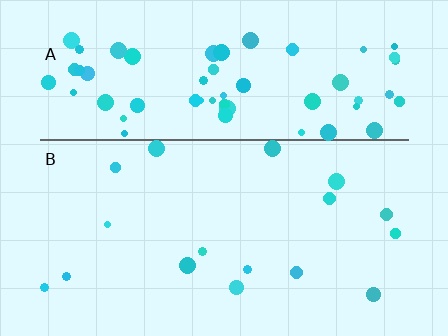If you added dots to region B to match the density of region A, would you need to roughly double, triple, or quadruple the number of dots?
Approximately quadruple.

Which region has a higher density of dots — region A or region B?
A (the top).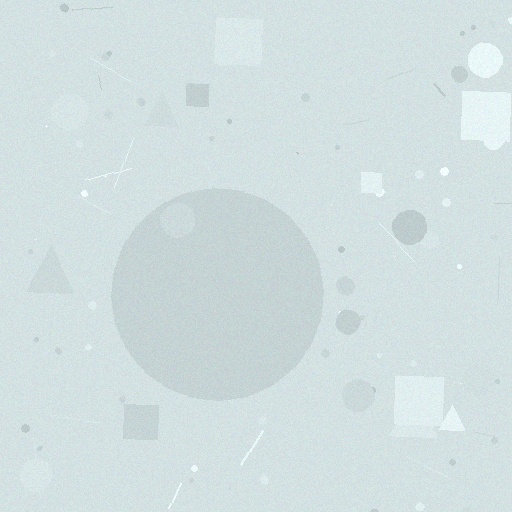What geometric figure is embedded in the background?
A circle is embedded in the background.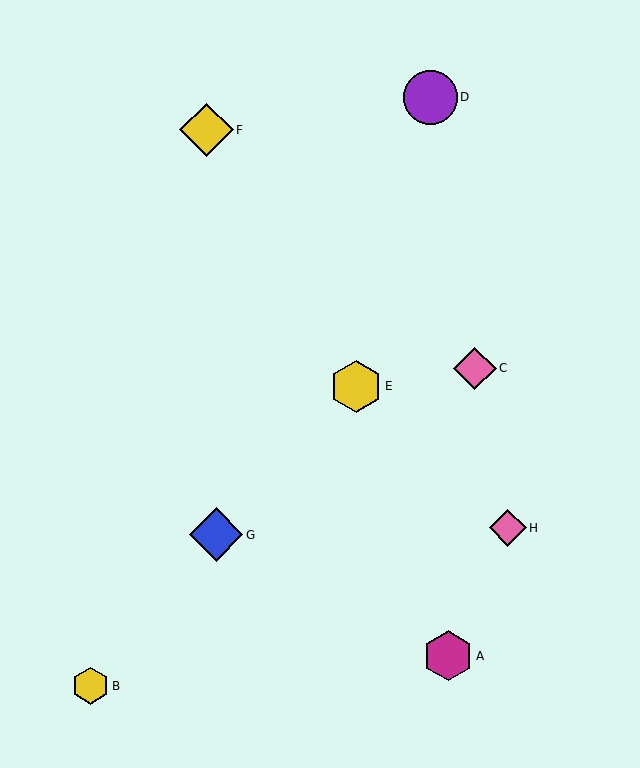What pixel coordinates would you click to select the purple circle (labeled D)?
Click at (431, 97) to select the purple circle D.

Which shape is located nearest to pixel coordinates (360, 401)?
The yellow hexagon (labeled E) at (356, 386) is nearest to that location.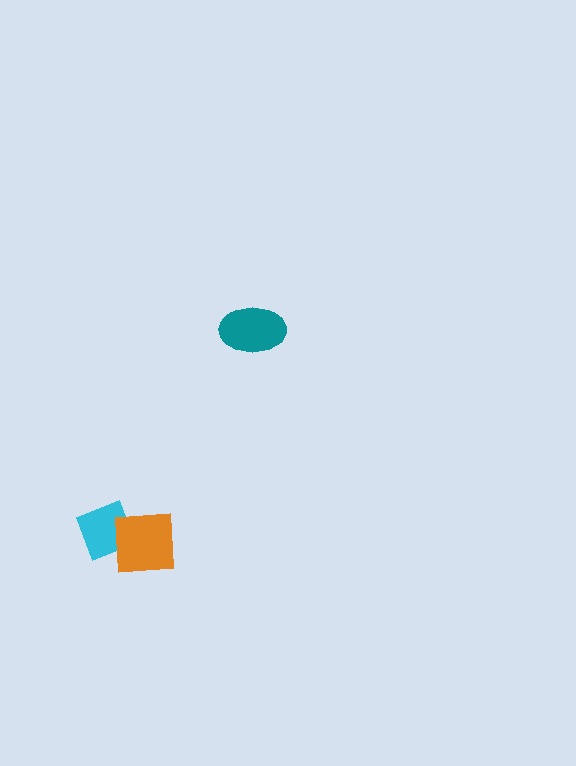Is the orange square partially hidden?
No, no other shape covers it.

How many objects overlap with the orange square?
1 object overlaps with the orange square.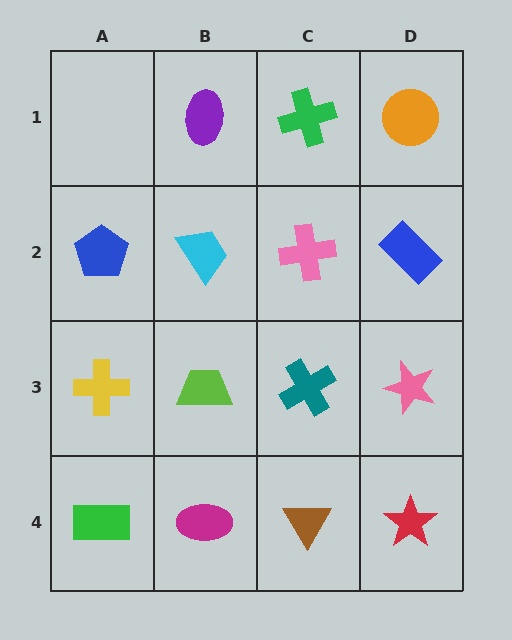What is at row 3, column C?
A teal cross.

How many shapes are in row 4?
4 shapes.